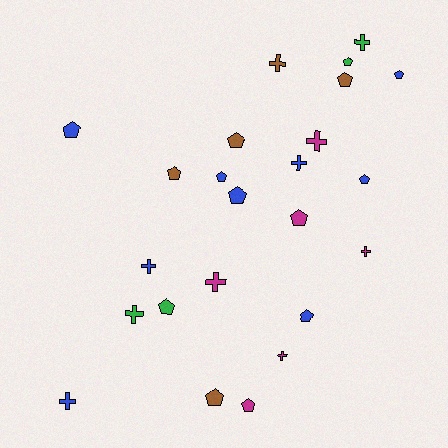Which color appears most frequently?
Blue, with 9 objects.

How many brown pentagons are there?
There are 4 brown pentagons.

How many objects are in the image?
There are 24 objects.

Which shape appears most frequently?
Pentagon, with 14 objects.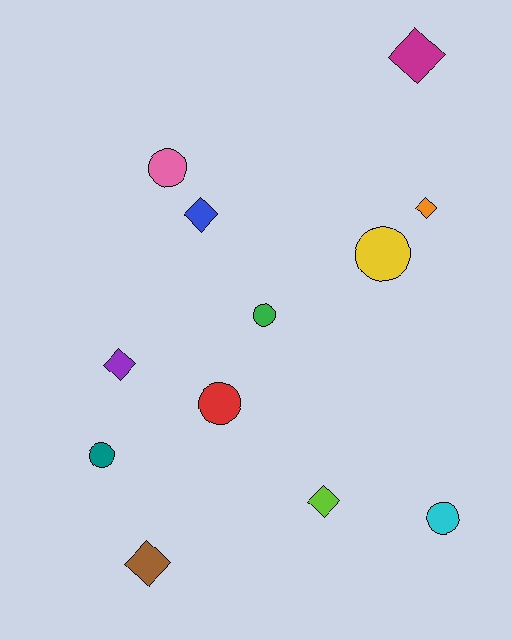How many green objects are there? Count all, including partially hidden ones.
There is 1 green object.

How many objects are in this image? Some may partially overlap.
There are 12 objects.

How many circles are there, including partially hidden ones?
There are 6 circles.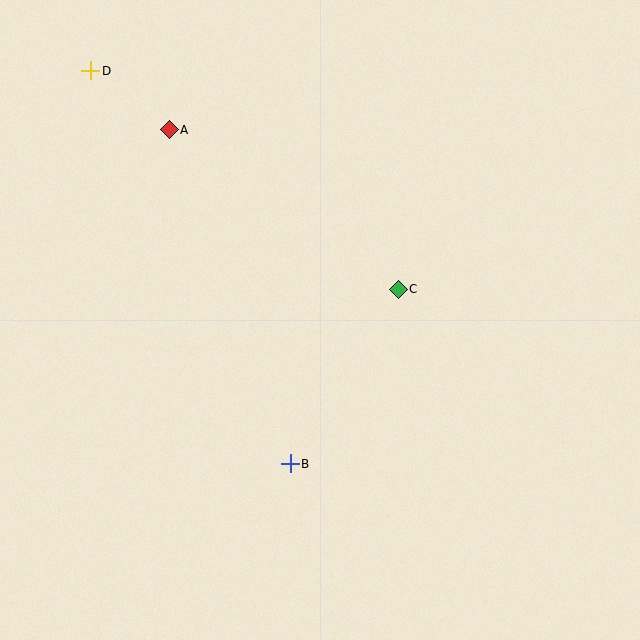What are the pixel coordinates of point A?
Point A is at (169, 130).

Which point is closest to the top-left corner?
Point D is closest to the top-left corner.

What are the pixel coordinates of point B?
Point B is at (290, 464).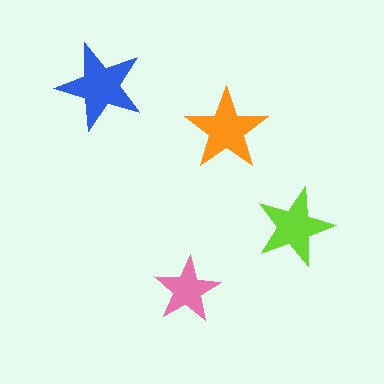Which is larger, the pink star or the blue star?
The blue one.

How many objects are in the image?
There are 4 objects in the image.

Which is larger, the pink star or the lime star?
The lime one.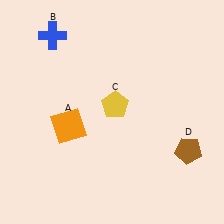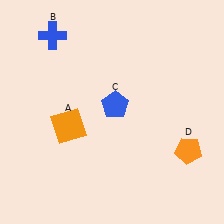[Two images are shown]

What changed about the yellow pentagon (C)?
In Image 1, C is yellow. In Image 2, it changed to blue.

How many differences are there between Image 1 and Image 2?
There are 2 differences between the two images.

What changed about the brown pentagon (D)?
In Image 1, D is brown. In Image 2, it changed to orange.